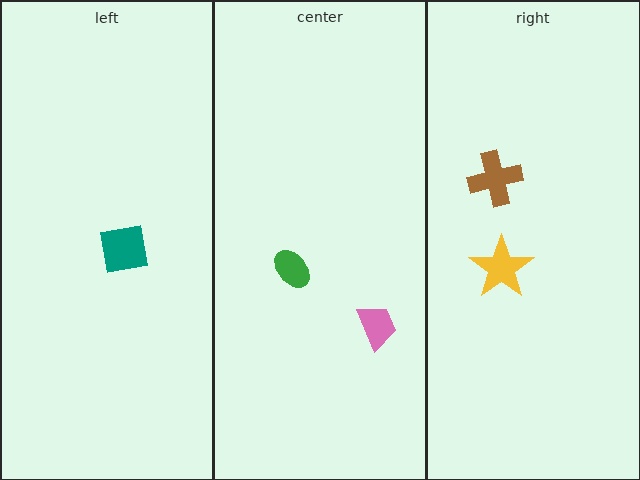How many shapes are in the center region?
2.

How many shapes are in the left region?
1.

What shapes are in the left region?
The teal square.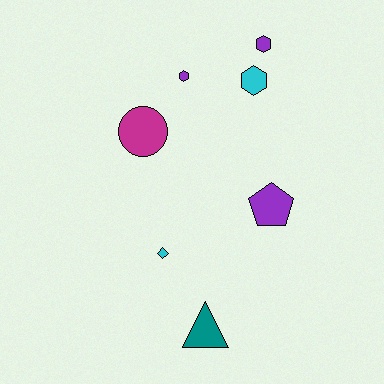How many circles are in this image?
There is 1 circle.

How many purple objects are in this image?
There are 3 purple objects.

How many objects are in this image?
There are 7 objects.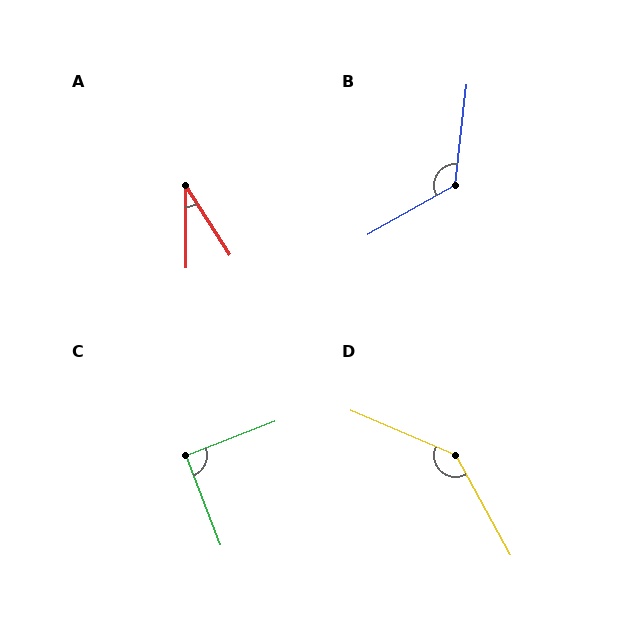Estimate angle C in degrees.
Approximately 90 degrees.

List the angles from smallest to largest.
A (32°), C (90°), B (126°), D (142°).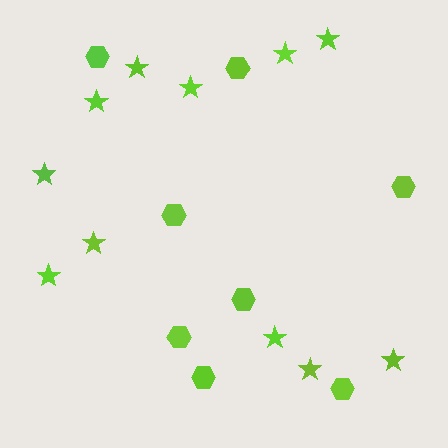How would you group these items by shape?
There are 2 groups: one group of stars (11) and one group of hexagons (8).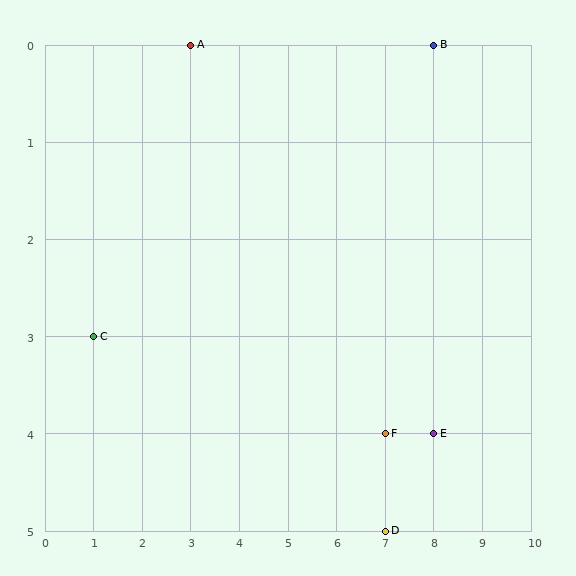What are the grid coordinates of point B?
Point B is at grid coordinates (8, 0).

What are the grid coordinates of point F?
Point F is at grid coordinates (7, 4).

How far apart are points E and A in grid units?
Points E and A are 5 columns and 4 rows apart (about 6.4 grid units diagonally).